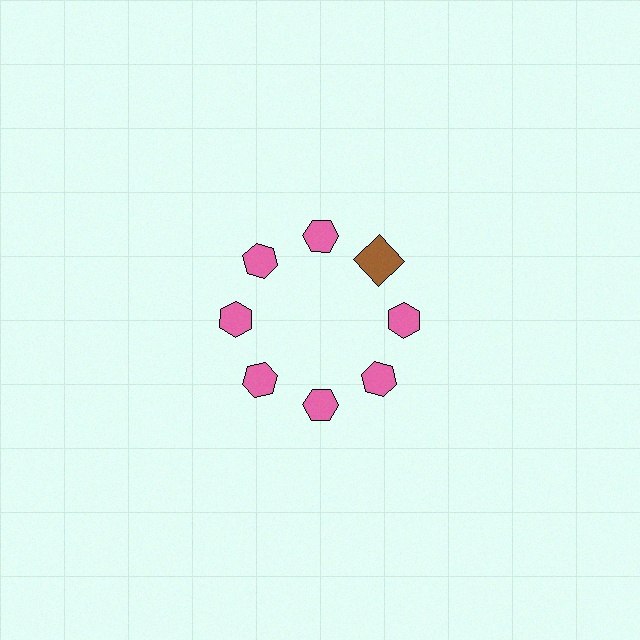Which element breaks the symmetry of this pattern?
The brown square at roughly the 2 o'clock position breaks the symmetry. All other shapes are pink hexagons.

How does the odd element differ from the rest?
It differs in both color (brown instead of pink) and shape (square instead of hexagon).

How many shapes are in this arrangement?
There are 8 shapes arranged in a ring pattern.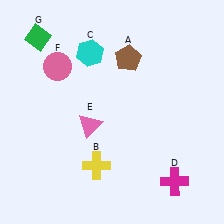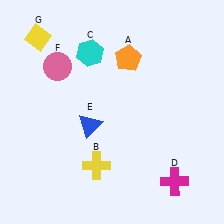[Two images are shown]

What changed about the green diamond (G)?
In Image 1, G is green. In Image 2, it changed to yellow.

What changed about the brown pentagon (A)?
In Image 1, A is brown. In Image 2, it changed to orange.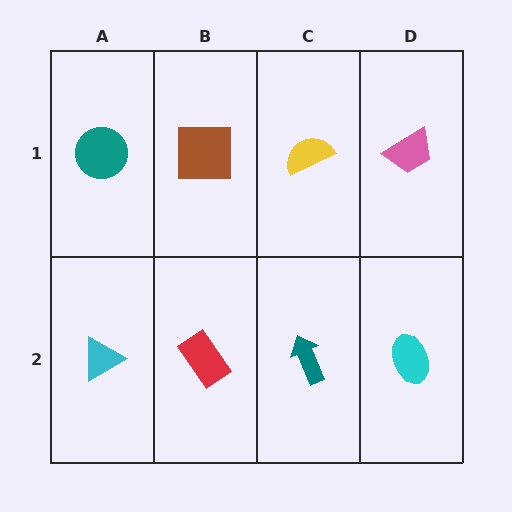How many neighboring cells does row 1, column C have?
3.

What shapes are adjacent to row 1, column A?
A cyan triangle (row 2, column A), a brown square (row 1, column B).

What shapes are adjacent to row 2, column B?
A brown square (row 1, column B), a cyan triangle (row 2, column A), a teal arrow (row 2, column C).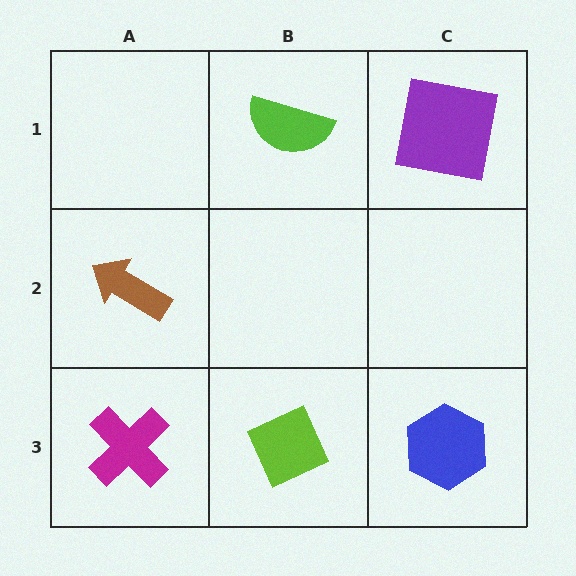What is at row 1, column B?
A lime semicircle.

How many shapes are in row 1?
2 shapes.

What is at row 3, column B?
A lime diamond.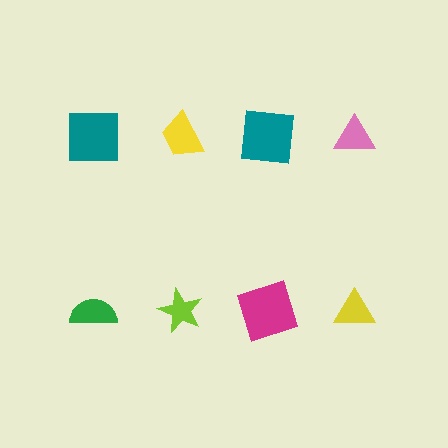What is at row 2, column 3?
A magenta square.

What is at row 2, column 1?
A green semicircle.